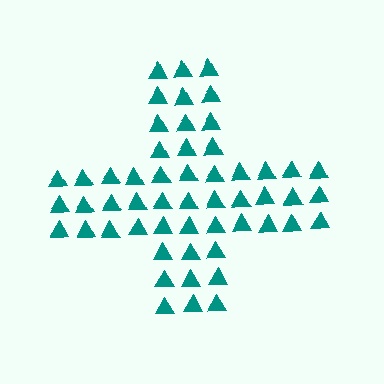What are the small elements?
The small elements are triangles.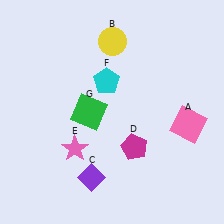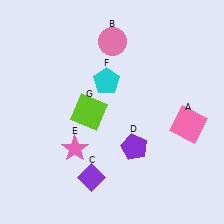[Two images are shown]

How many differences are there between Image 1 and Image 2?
There are 3 differences between the two images.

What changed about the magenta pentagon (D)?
In Image 1, D is magenta. In Image 2, it changed to purple.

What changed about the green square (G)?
In Image 1, G is green. In Image 2, it changed to lime.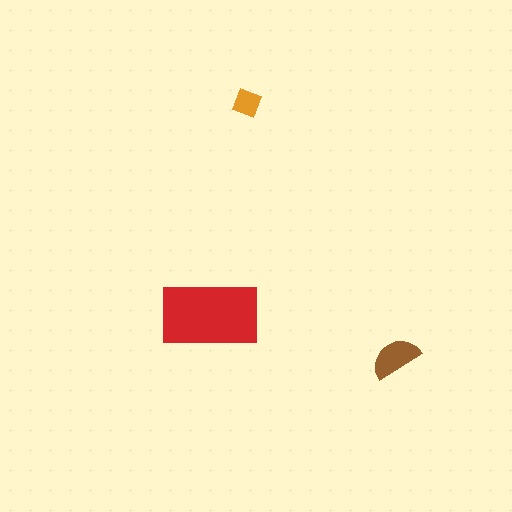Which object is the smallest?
The orange diamond.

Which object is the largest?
The red rectangle.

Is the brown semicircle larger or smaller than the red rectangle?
Smaller.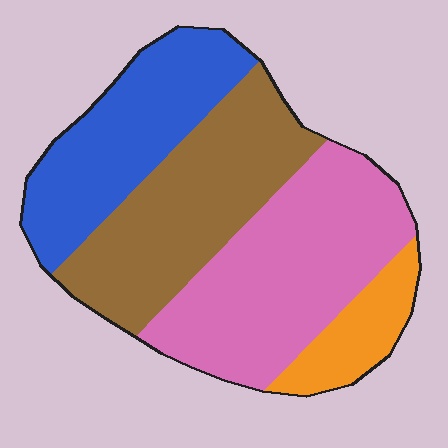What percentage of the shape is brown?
Brown takes up between a quarter and a half of the shape.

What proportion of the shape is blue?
Blue covers about 25% of the shape.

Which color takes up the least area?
Orange, at roughly 10%.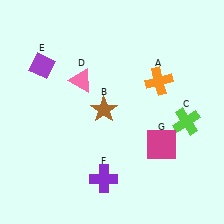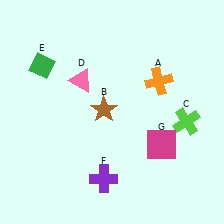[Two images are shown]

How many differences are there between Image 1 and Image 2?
There is 1 difference between the two images.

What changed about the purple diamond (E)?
In Image 1, E is purple. In Image 2, it changed to green.